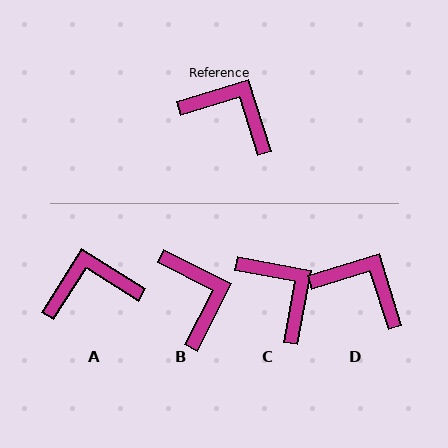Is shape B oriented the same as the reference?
No, it is off by about 44 degrees.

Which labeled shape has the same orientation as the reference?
D.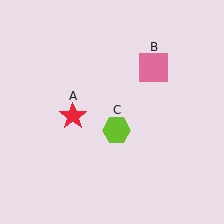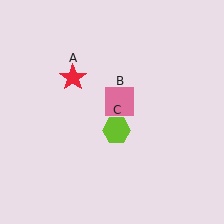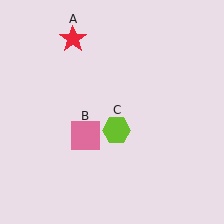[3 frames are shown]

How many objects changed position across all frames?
2 objects changed position: red star (object A), pink square (object B).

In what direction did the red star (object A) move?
The red star (object A) moved up.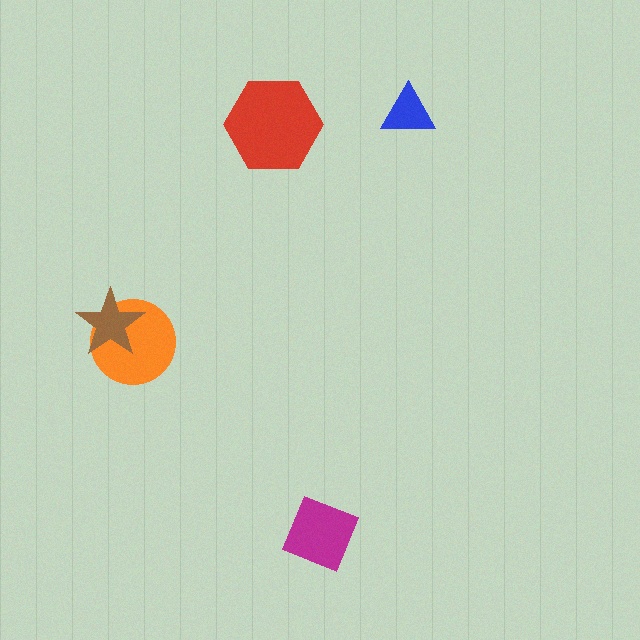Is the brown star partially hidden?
No, no other shape covers it.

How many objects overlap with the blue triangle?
0 objects overlap with the blue triangle.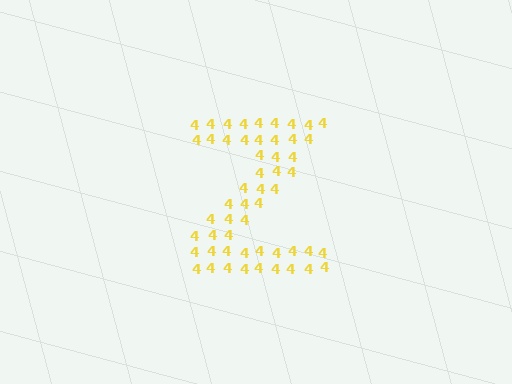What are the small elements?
The small elements are digit 4's.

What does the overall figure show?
The overall figure shows the letter Z.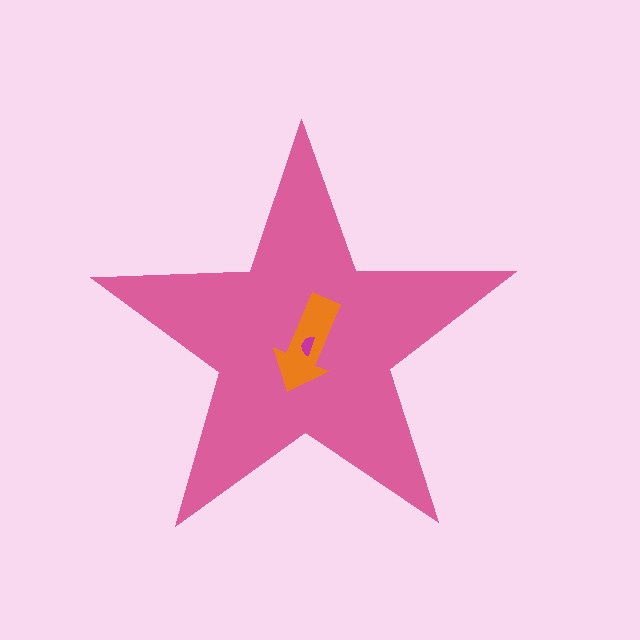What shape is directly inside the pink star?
The orange arrow.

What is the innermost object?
The magenta semicircle.